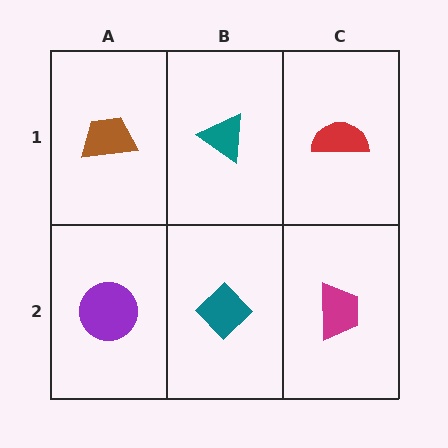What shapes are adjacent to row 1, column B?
A teal diamond (row 2, column B), a brown trapezoid (row 1, column A), a red semicircle (row 1, column C).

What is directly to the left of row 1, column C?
A teal triangle.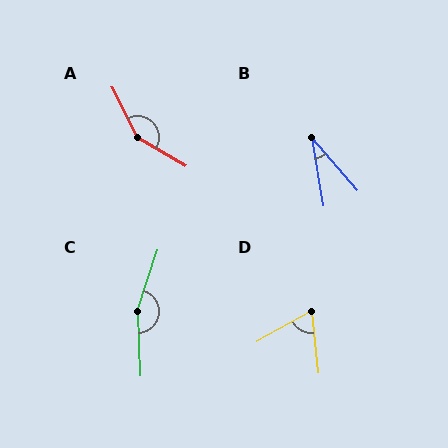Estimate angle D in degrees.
Approximately 67 degrees.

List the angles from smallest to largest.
B (32°), D (67°), A (147°), C (160°).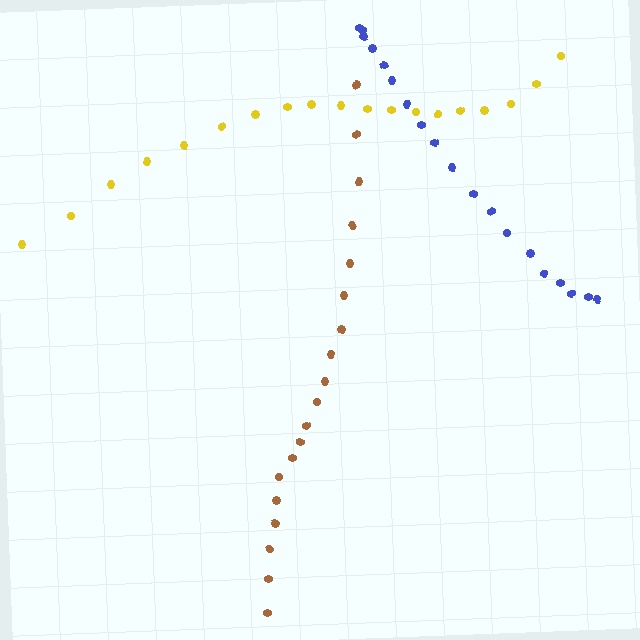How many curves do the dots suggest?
There are 3 distinct paths.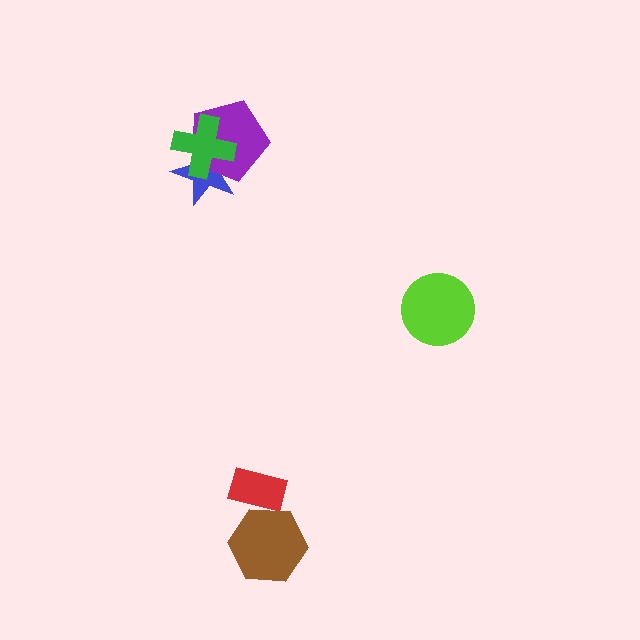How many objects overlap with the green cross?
2 objects overlap with the green cross.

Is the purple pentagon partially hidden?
Yes, it is partially covered by another shape.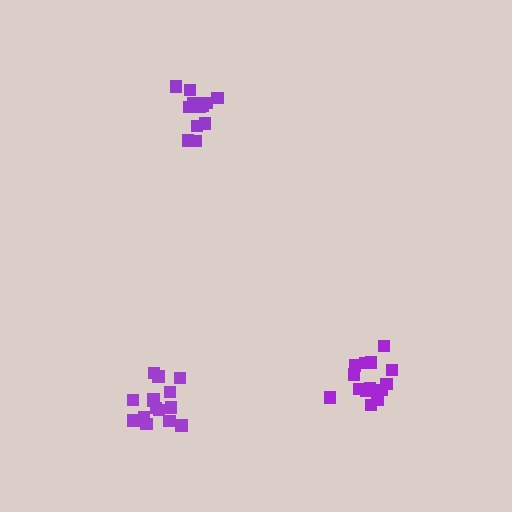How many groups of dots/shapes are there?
There are 3 groups.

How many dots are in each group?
Group 1: 14 dots, Group 2: 15 dots, Group 3: 12 dots (41 total).